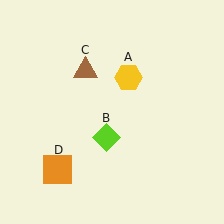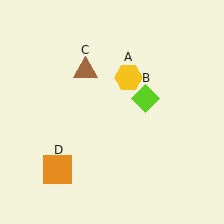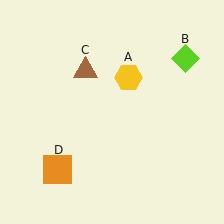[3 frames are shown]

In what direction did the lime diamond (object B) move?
The lime diamond (object B) moved up and to the right.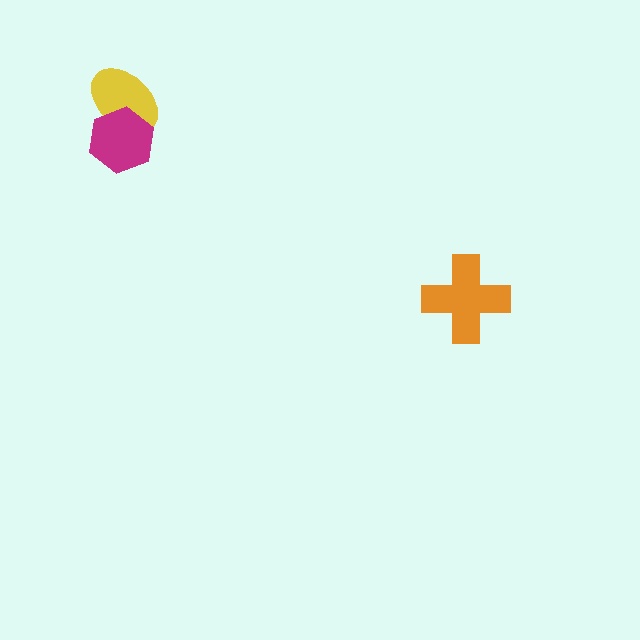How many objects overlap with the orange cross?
0 objects overlap with the orange cross.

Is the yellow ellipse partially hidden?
Yes, it is partially covered by another shape.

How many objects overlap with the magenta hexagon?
1 object overlaps with the magenta hexagon.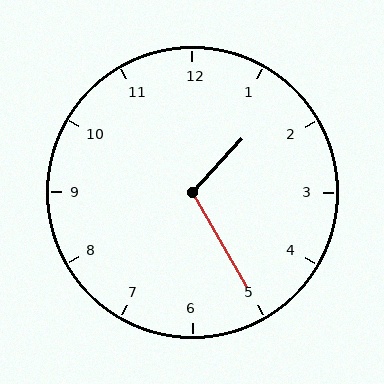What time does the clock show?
1:25.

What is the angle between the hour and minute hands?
Approximately 108 degrees.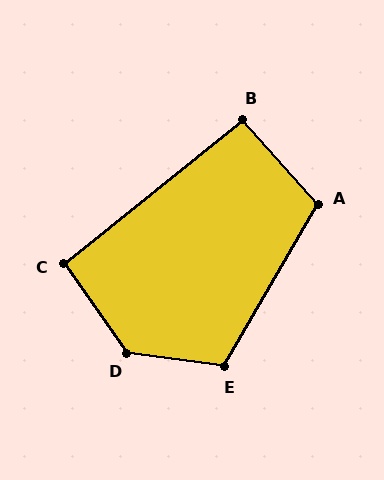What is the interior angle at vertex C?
Approximately 94 degrees (approximately right).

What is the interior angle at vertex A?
Approximately 109 degrees (obtuse).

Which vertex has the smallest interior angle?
B, at approximately 93 degrees.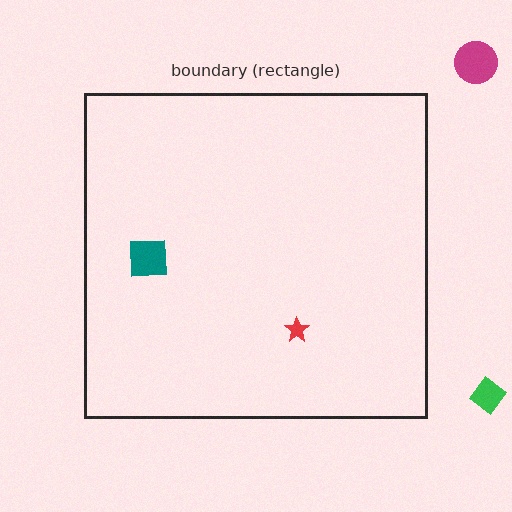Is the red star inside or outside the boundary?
Inside.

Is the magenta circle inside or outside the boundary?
Outside.